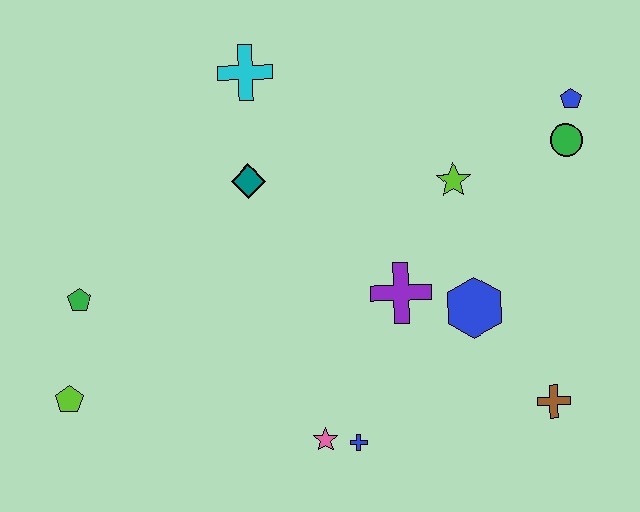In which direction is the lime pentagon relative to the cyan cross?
The lime pentagon is below the cyan cross.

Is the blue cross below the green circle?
Yes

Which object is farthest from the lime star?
The lime pentagon is farthest from the lime star.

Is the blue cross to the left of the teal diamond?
No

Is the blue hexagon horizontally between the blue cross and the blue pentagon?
Yes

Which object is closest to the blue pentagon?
The green circle is closest to the blue pentagon.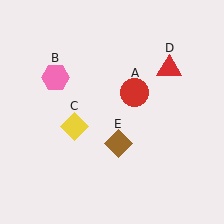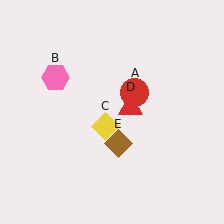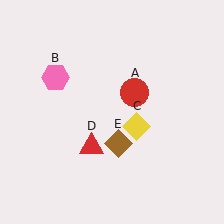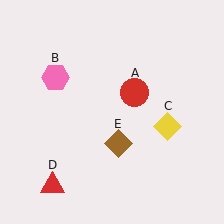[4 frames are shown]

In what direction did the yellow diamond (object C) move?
The yellow diamond (object C) moved right.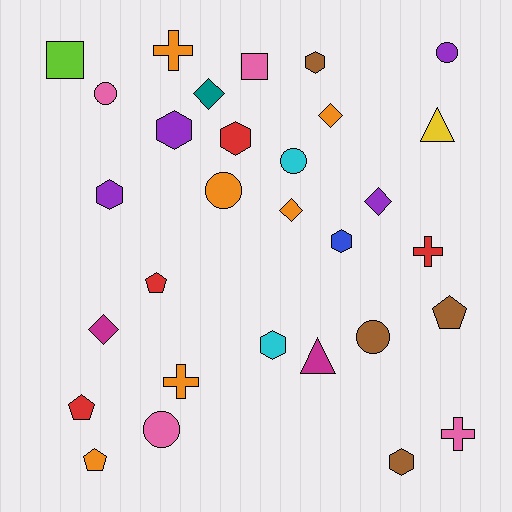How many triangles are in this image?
There are 2 triangles.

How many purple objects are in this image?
There are 4 purple objects.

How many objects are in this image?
There are 30 objects.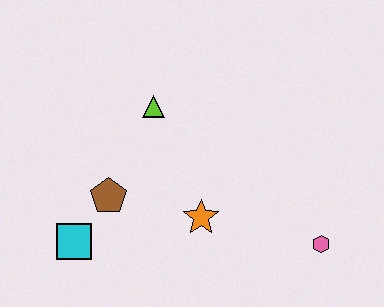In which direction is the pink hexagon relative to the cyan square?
The pink hexagon is to the right of the cyan square.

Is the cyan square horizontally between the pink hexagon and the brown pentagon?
No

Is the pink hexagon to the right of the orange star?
Yes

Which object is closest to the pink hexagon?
The orange star is closest to the pink hexagon.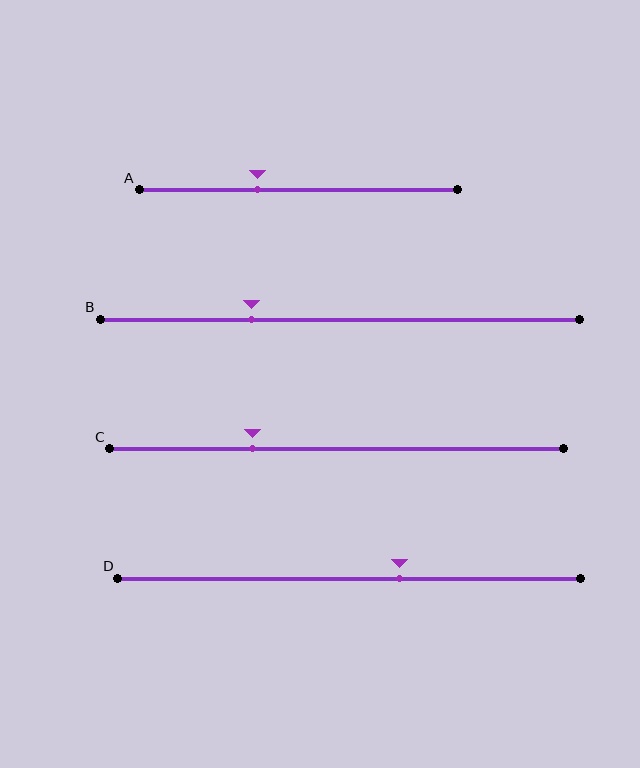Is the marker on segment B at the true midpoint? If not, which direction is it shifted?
No, the marker on segment B is shifted to the left by about 18% of the segment length.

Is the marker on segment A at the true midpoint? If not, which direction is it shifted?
No, the marker on segment A is shifted to the left by about 13% of the segment length.